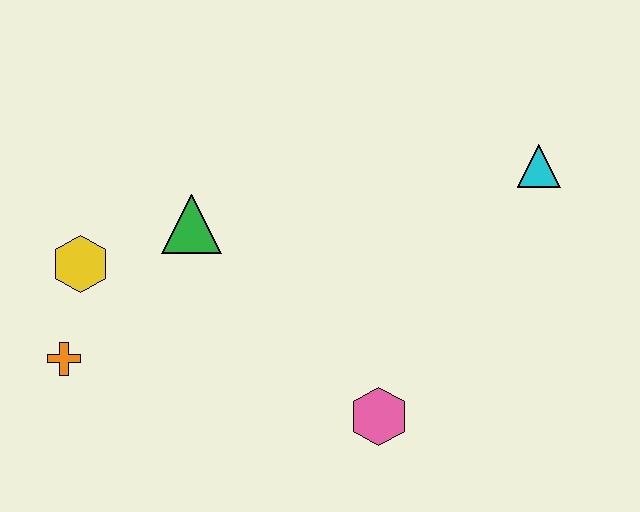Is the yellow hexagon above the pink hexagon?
Yes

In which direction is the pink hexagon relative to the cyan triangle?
The pink hexagon is below the cyan triangle.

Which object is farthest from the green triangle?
The cyan triangle is farthest from the green triangle.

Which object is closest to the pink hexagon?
The green triangle is closest to the pink hexagon.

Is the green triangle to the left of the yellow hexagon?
No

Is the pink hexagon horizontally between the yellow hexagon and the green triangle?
No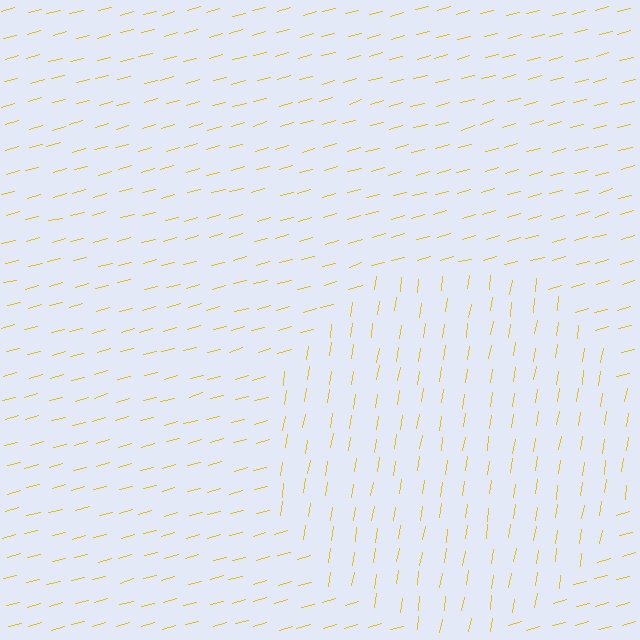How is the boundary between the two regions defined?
The boundary is defined purely by a change in line orientation (approximately 66 degrees difference). All lines are the same color and thickness.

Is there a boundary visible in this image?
Yes, there is a texture boundary formed by a change in line orientation.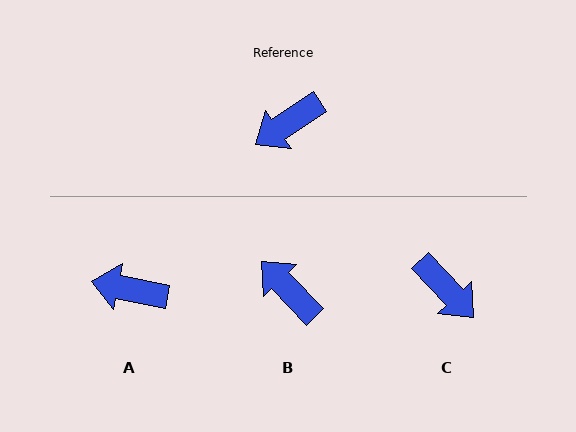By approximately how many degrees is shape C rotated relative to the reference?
Approximately 100 degrees counter-clockwise.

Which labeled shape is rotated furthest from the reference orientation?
C, about 100 degrees away.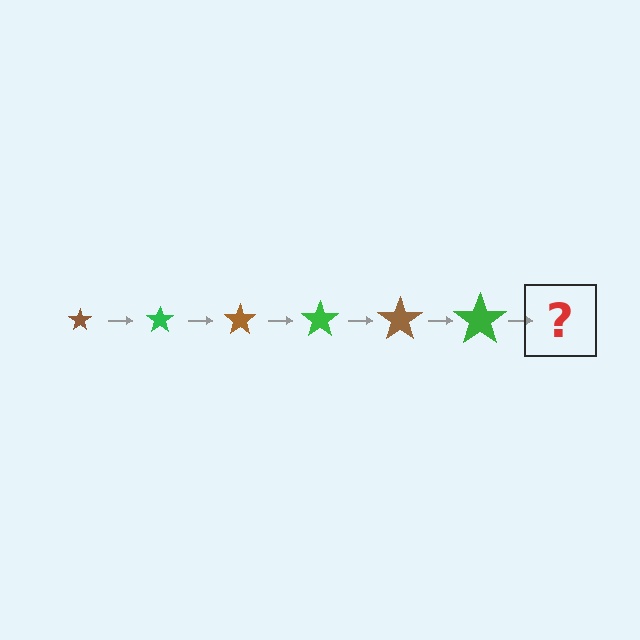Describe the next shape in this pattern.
It should be a brown star, larger than the previous one.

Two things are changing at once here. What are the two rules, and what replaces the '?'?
The two rules are that the star grows larger each step and the color cycles through brown and green. The '?' should be a brown star, larger than the previous one.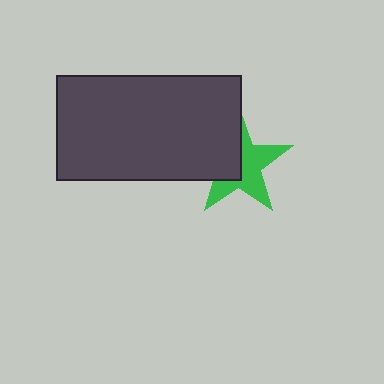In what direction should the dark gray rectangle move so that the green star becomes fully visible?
The dark gray rectangle should move left. That is the shortest direction to clear the overlap and leave the green star fully visible.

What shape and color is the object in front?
The object in front is a dark gray rectangle.